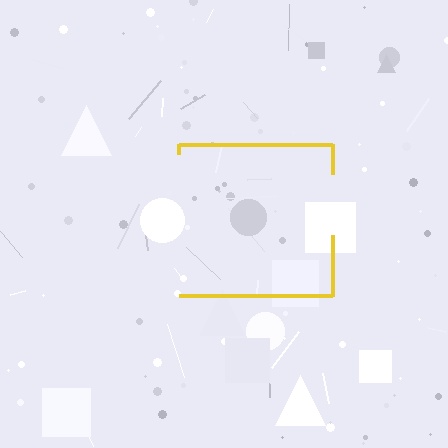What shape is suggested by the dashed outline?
The dashed outline suggests a square.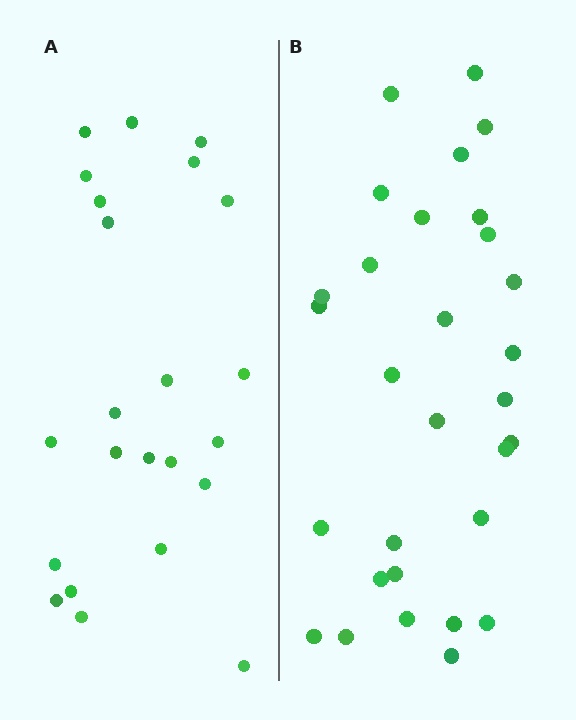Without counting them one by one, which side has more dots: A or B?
Region B (the right region) has more dots.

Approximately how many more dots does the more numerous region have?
Region B has roughly 8 or so more dots than region A.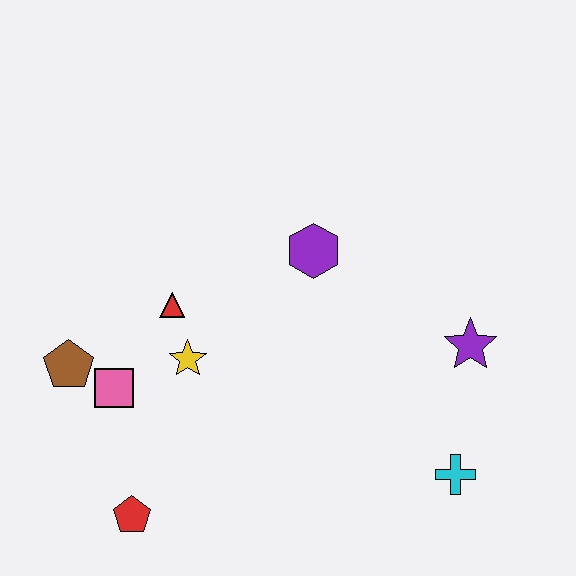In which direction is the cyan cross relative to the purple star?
The cyan cross is below the purple star.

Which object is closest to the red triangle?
The yellow star is closest to the red triangle.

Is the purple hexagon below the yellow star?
No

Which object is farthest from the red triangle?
The cyan cross is farthest from the red triangle.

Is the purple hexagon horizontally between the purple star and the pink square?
Yes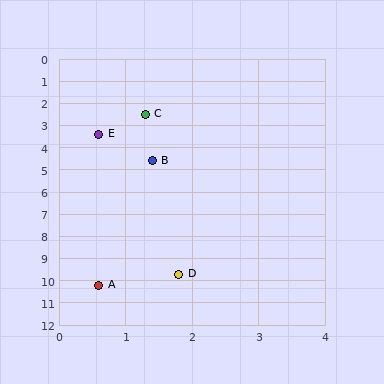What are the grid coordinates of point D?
Point D is at approximately (1.8, 9.7).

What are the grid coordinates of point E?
Point E is at approximately (0.6, 3.4).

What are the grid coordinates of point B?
Point B is at approximately (1.4, 4.6).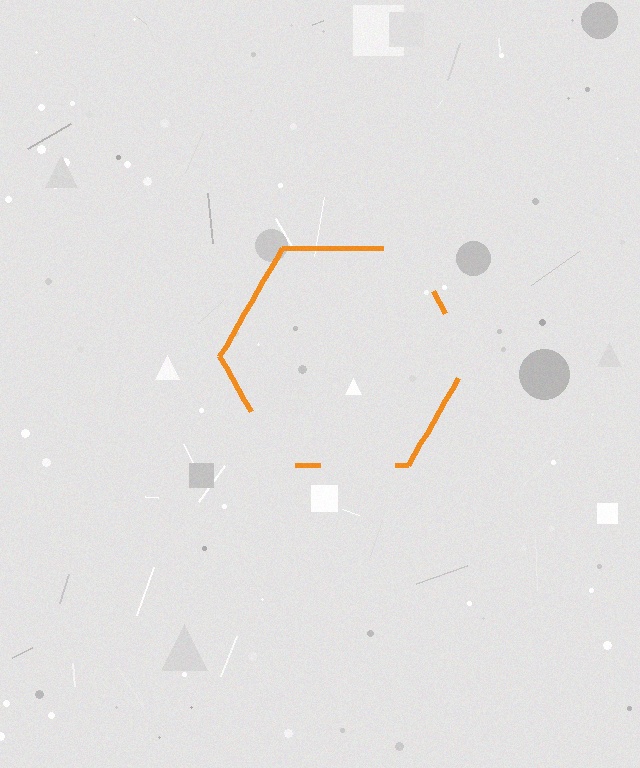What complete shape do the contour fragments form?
The contour fragments form a hexagon.